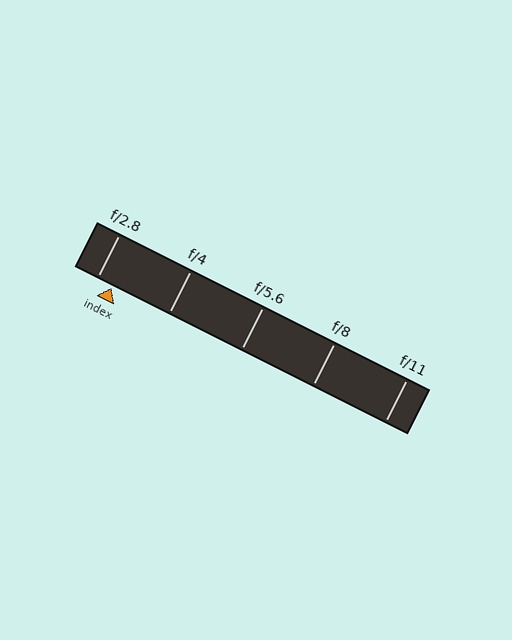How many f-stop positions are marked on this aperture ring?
There are 5 f-stop positions marked.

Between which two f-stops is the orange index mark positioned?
The index mark is between f/2.8 and f/4.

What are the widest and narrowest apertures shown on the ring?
The widest aperture shown is f/2.8 and the narrowest is f/11.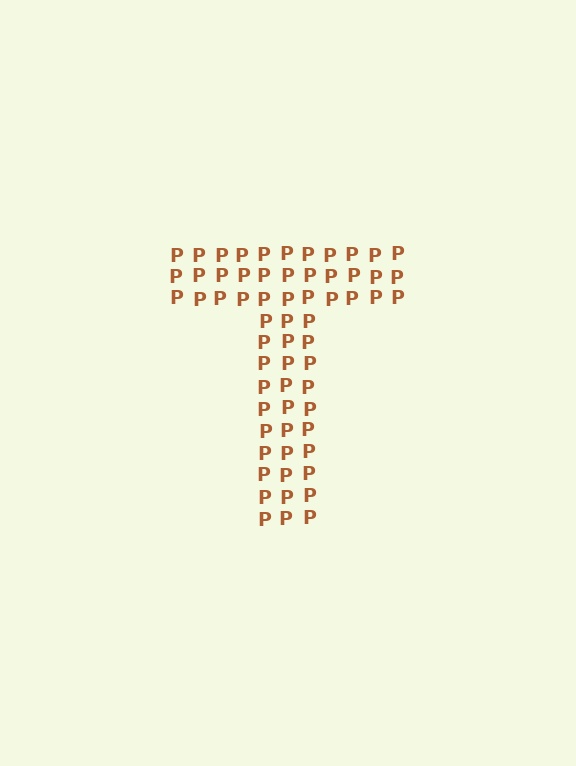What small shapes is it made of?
It is made of small letter P's.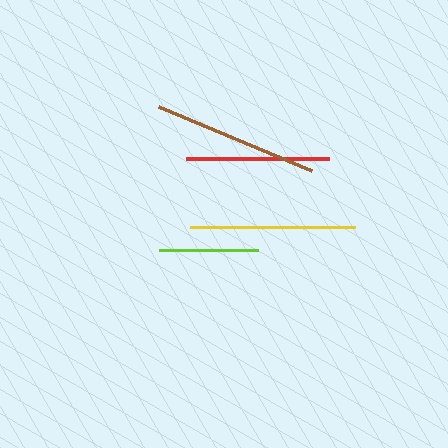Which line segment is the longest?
The brown line is the longest at approximately 165 pixels.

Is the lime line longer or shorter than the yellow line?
The yellow line is longer than the lime line.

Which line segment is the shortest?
The lime line is the shortest at approximately 99 pixels.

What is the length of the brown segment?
The brown segment is approximately 165 pixels long.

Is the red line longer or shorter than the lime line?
The red line is longer than the lime line.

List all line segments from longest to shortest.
From longest to shortest: brown, yellow, red, lime.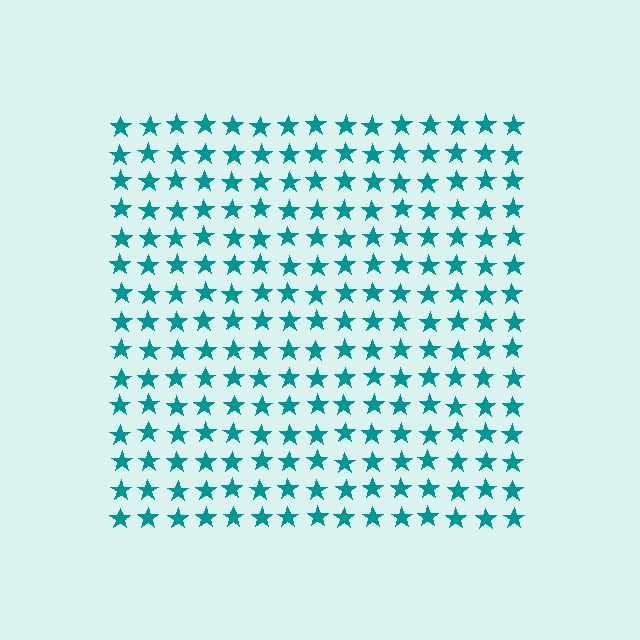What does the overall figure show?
The overall figure shows a square.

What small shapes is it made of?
It is made of small stars.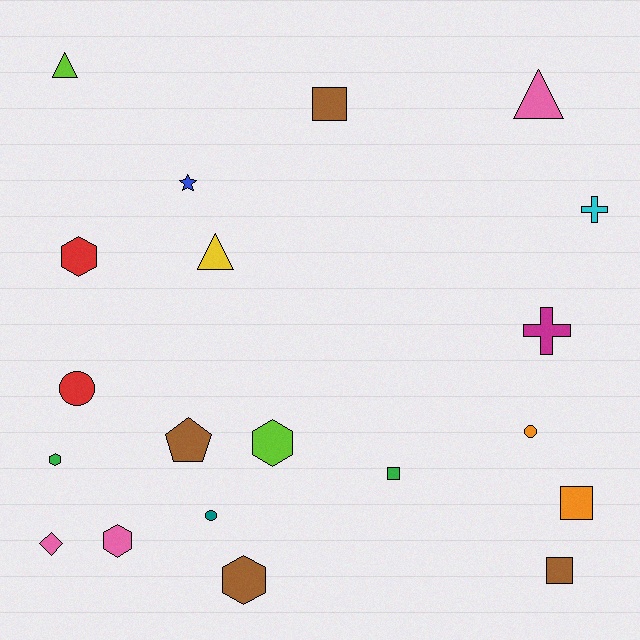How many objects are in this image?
There are 20 objects.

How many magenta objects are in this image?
There is 1 magenta object.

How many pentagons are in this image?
There is 1 pentagon.